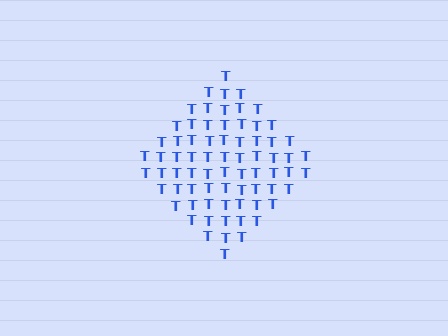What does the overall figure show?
The overall figure shows a diamond.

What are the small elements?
The small elements are letter T's.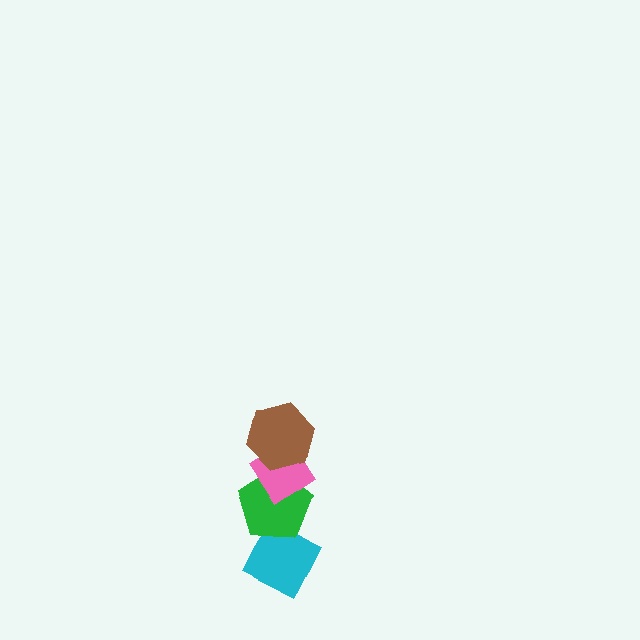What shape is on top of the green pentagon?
The pink diamond is on top of the green pentagon.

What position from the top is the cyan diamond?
The cyan diamond is 4th from the top.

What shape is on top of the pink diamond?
The brown hexagon is on top of the pink diamond.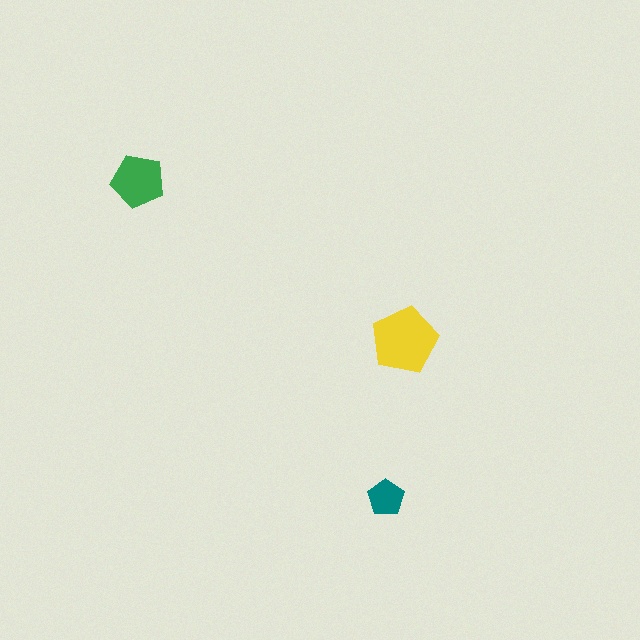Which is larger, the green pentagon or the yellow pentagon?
The yellow one.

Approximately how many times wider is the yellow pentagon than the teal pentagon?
About 2 times wider.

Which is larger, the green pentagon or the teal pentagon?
The green one.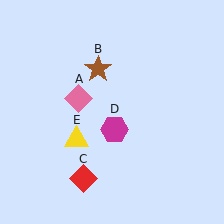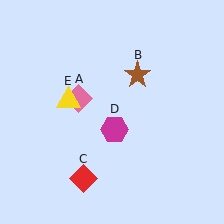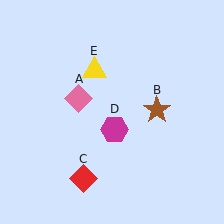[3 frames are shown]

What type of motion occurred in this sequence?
The brown star (object B), yellow triangle (object E) rotated clockwise around the center of the scene.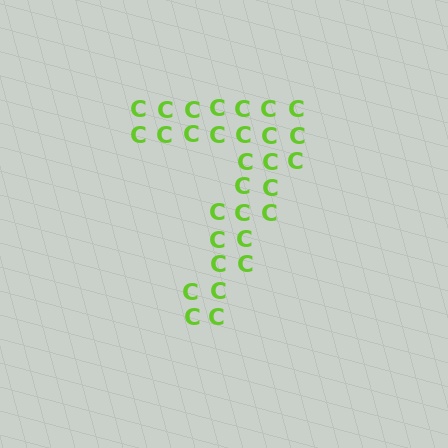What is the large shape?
The large shape is the digit 7.